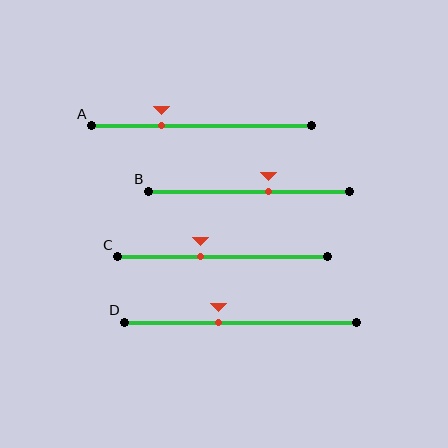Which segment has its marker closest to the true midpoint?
Segment D has its marker closest to the true midpoint.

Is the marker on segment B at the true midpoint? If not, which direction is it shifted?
No, the marker on segment B is shifted to the right by about 10% of the segment length.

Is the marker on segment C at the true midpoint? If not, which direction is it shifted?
No, the marker on segment C is shifted to the left by about 10% of the segment length.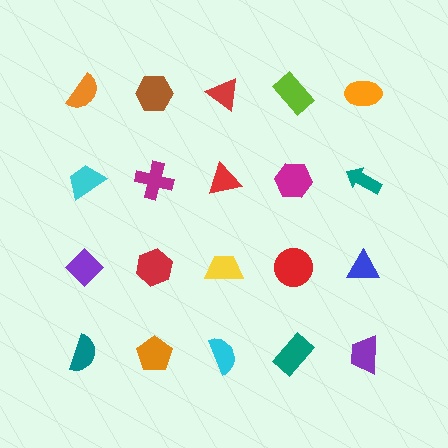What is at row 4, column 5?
A purple trapezoid.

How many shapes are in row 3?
5 shapes.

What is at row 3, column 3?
A yellow trapezoid.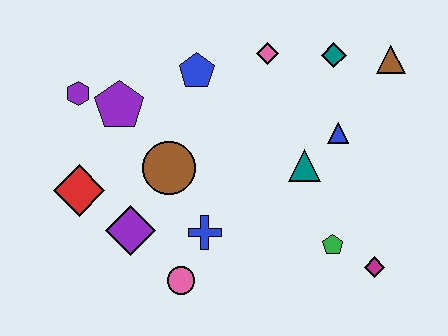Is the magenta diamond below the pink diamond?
Yes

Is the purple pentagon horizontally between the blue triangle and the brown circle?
No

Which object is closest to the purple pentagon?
The purple hexagon is closest to the purple pentagon.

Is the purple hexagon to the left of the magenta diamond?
Yes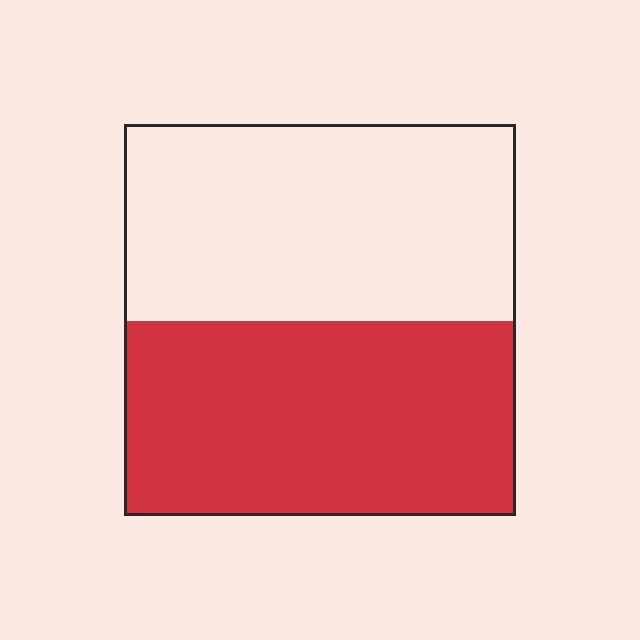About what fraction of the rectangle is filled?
About one half (1/2).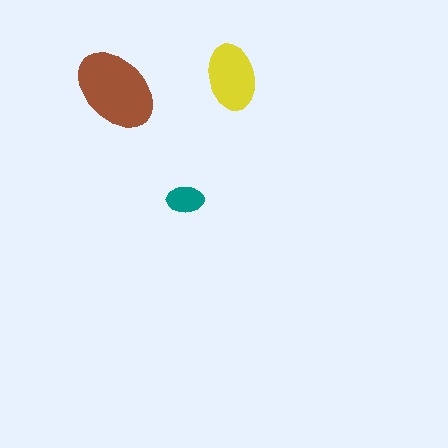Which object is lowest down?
The teal ellipse is bottommost.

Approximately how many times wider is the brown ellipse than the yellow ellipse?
About 1.5 times wider.